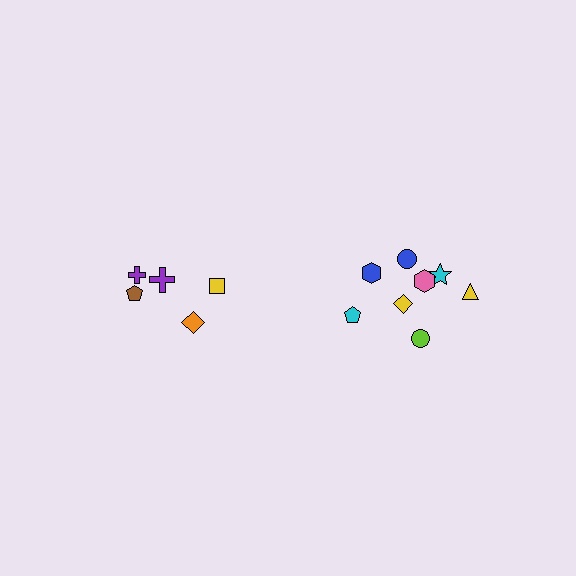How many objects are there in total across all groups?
There are 13 objects.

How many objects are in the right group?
There are 8 objects.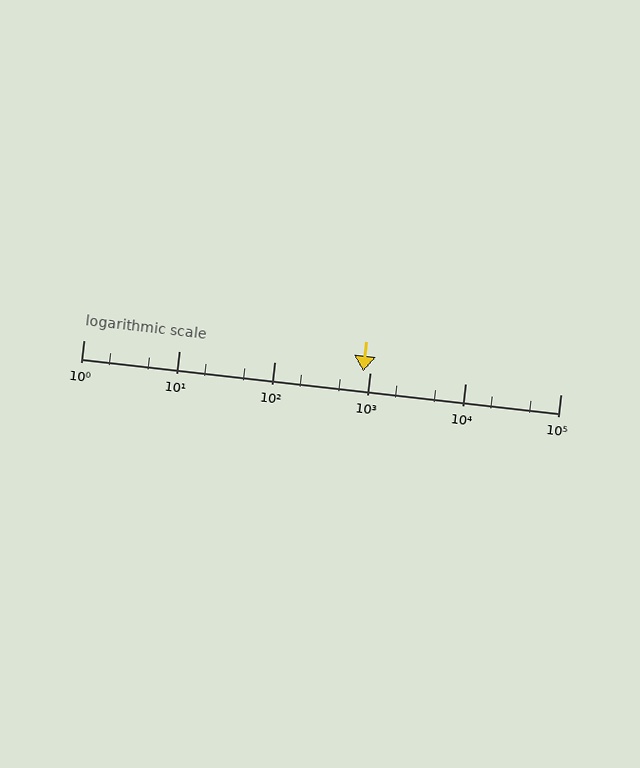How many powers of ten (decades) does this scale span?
The scale spans 5 decades, from 1 to 100000.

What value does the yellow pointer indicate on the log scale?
The pointer indicates approximately 860.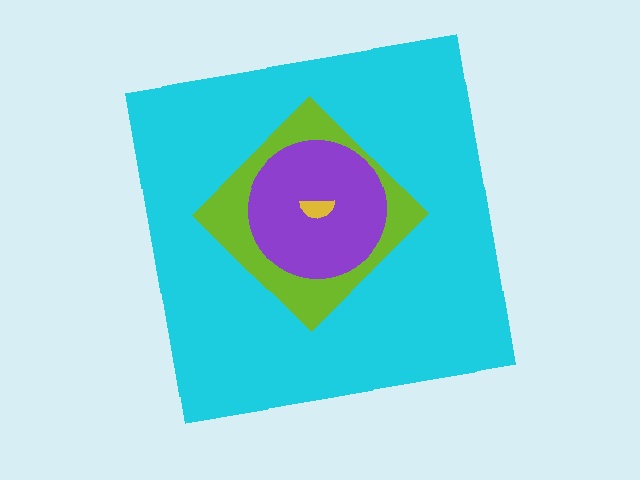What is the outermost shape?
The cyan square.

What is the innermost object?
The yellow semicircle.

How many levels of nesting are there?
4.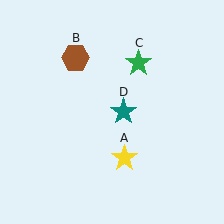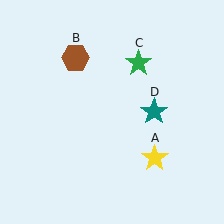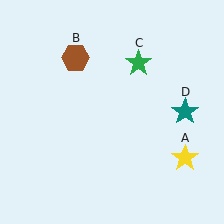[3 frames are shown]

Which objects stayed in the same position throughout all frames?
Brown hexagon (object B) and green star (object C) remained stationary.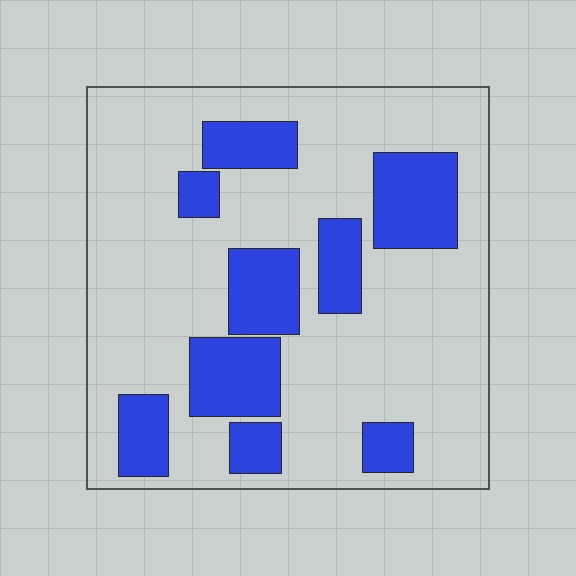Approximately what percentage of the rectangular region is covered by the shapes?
Approximately 25%.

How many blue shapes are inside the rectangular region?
9.